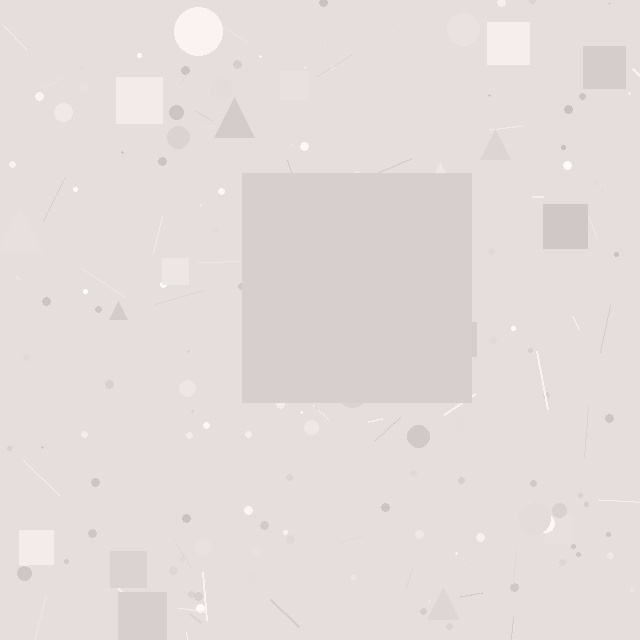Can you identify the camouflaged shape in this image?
The camouflaged shape is a square.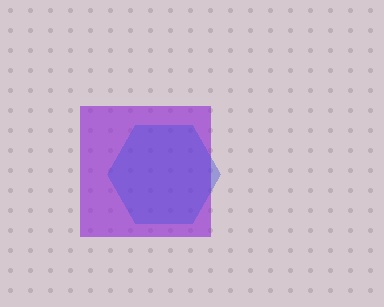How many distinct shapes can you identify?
There are 2 distinct shapes: a purple square, a blue hexagon.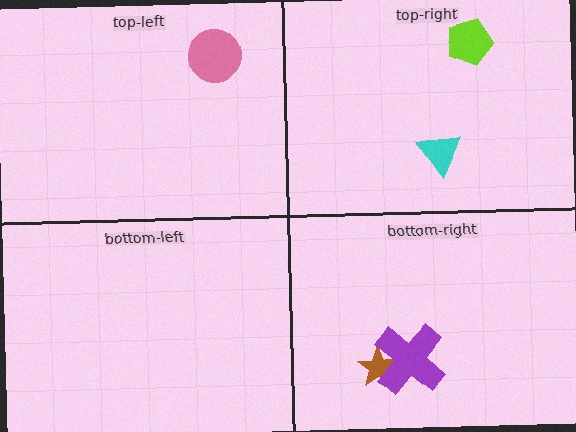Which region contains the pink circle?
The top-left region.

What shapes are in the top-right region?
The lime pentagon, the cyan triangle.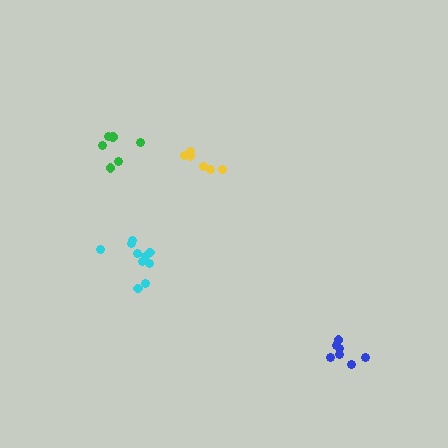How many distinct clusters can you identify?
There are 4 distinct clusters.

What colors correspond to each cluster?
The clusters are colored: blue, yellow, cyan, green.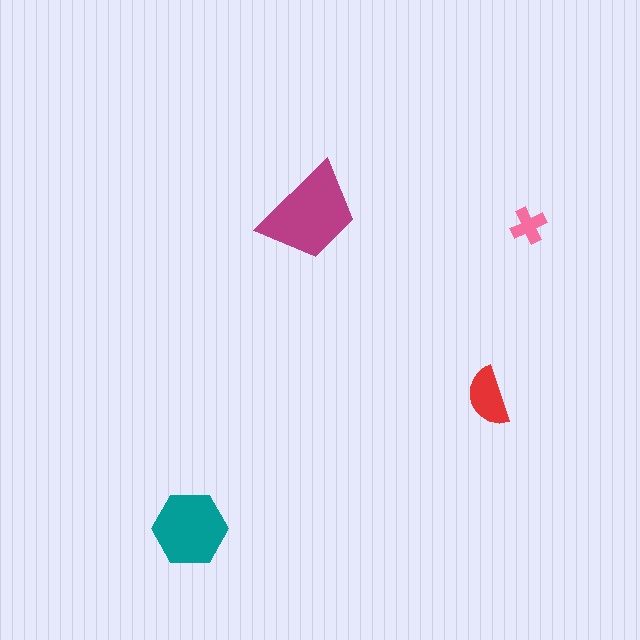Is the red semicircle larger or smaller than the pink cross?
Larger.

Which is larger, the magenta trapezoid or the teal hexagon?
The magenta trapezoid.